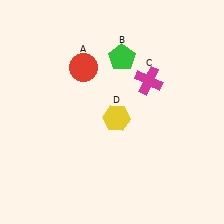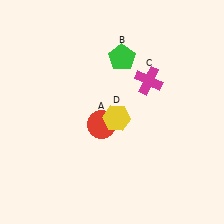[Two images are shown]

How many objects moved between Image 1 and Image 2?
1 object moved between the two images.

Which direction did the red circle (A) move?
The red circle (A) moved down.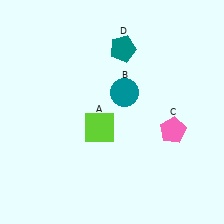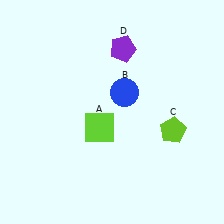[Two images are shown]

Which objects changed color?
B changed from teal to blue. C changed from pink to lime. D changed from teal to purple.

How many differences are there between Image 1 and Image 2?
There are 3 differences between the two images.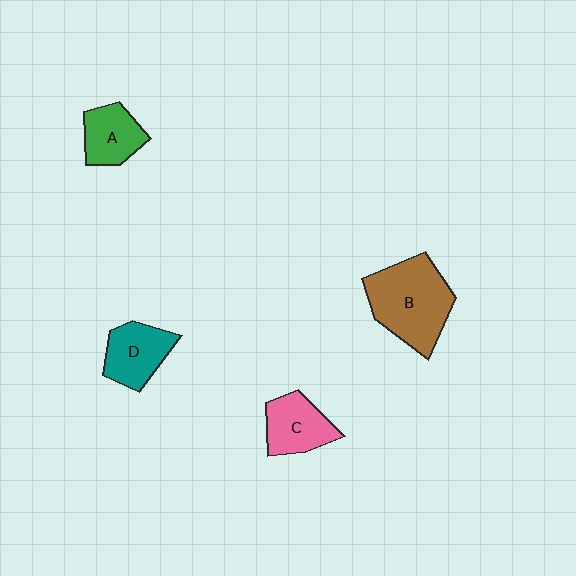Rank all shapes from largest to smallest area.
From largest to smallest: B (brown), D (teal), C (pink), A (green).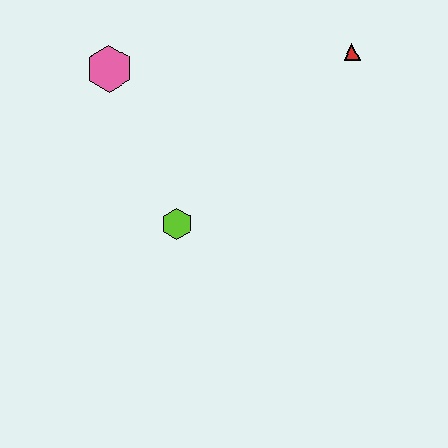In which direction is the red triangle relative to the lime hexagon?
The red triangle is to the right of the lime hexagon.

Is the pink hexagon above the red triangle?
No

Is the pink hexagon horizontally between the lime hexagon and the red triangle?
No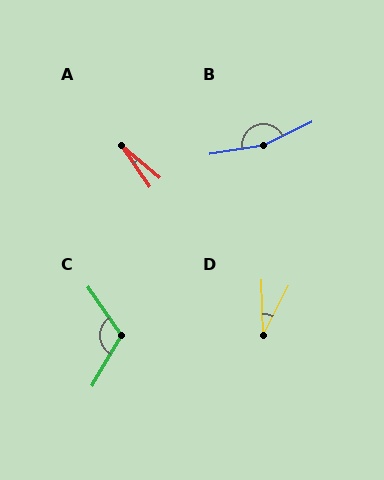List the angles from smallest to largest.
A (15°), D (28°), C (115°), B (163°).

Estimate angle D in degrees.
Approximately 28 degrees.